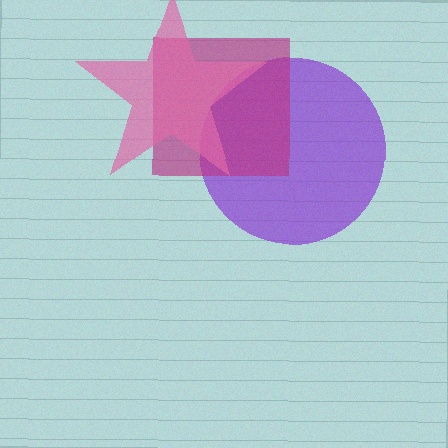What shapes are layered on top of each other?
The layered shapes are: a purple circle, a magenta square, a pink star.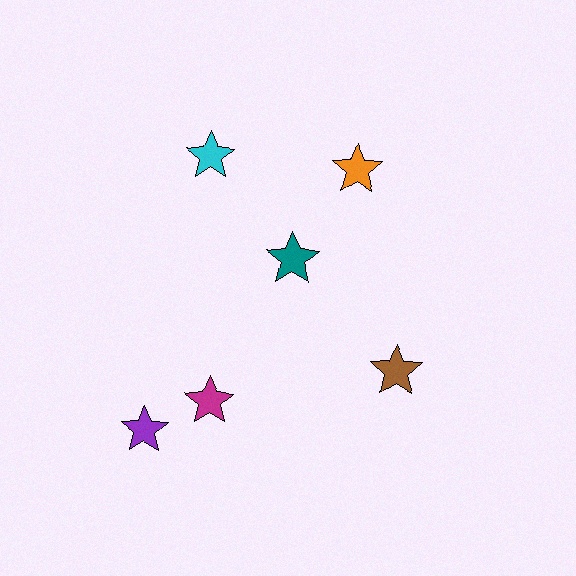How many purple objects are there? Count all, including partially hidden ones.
There is 1 purple object.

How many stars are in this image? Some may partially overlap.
There are 6 stars.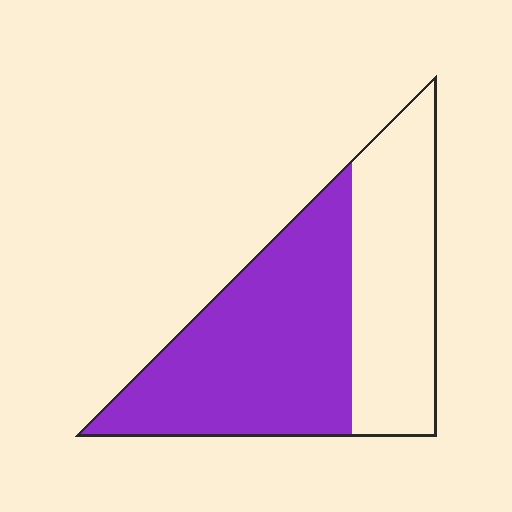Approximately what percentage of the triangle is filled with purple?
Approximately 60%.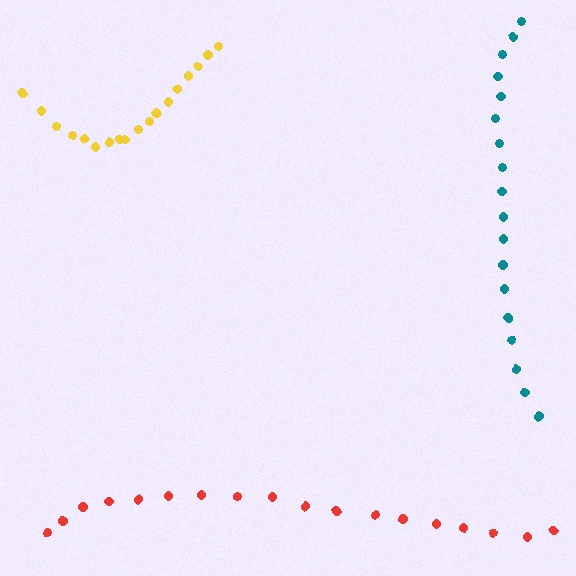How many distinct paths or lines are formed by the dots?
There are 3 distinct paths.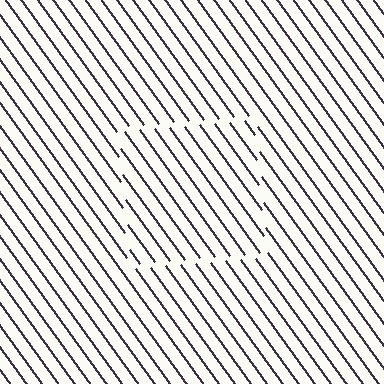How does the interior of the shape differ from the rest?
The interior of the shape contains the same grating, shifted by half a period — the contour is defined by the phase discontinuity where line-ends from the inner and outer gratings abut.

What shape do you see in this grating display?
An illusory square. The interior of the shape contains the same grating, shifted by half a period — the contour is defined by the phase discontinuity where line-ends from the inner and outer gratings abut.